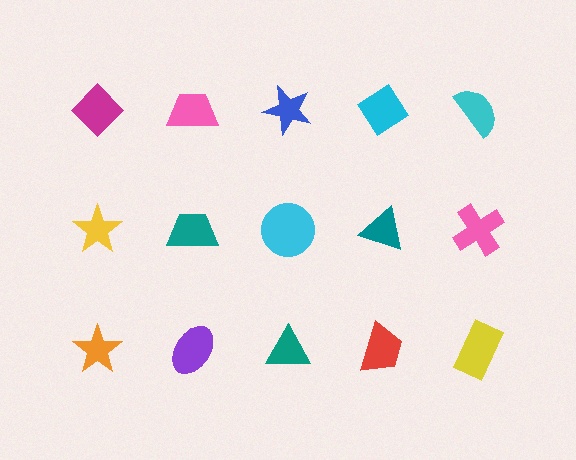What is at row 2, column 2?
A teal trapezoid.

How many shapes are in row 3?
5 shapes.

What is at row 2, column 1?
A yellow star.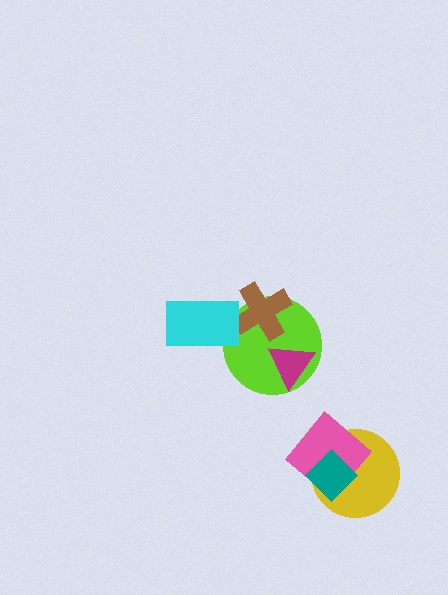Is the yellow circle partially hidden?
Yes, it is partially covered by another shape.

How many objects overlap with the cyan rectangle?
1 object overlaps with the cyan rectangle.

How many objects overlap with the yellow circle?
2 objects overlap with the yellow circle.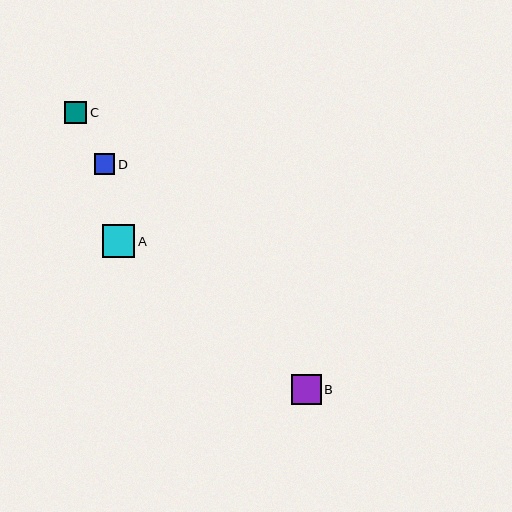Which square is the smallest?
Square D is the smallest with a size of approximately 21 pixels.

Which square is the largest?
Square A is the largest with a size of approximately 33 pixels.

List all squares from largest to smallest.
From largest to smallest: A, B, C, D.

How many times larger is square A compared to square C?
Square A is approximately 1.5 times the size of square C.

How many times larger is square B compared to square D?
Square B is approximately 1.4 times the size of square D.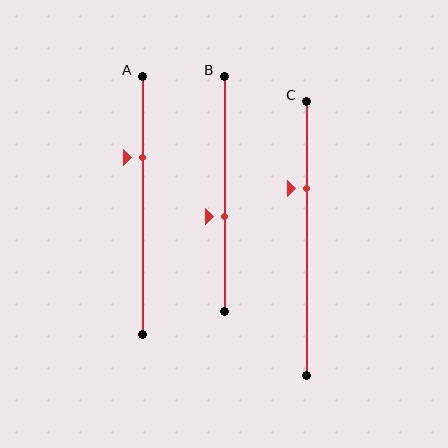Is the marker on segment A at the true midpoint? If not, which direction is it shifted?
No, the marker on segment A is shifted upward by about 19% of the segment length.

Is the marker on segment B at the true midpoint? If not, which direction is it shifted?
No, the marker on segment B is shifted downward by about 10% of the segment length.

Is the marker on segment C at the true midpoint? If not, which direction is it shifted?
No, the marker on segment C is shifted upward by about 18% of the segment length.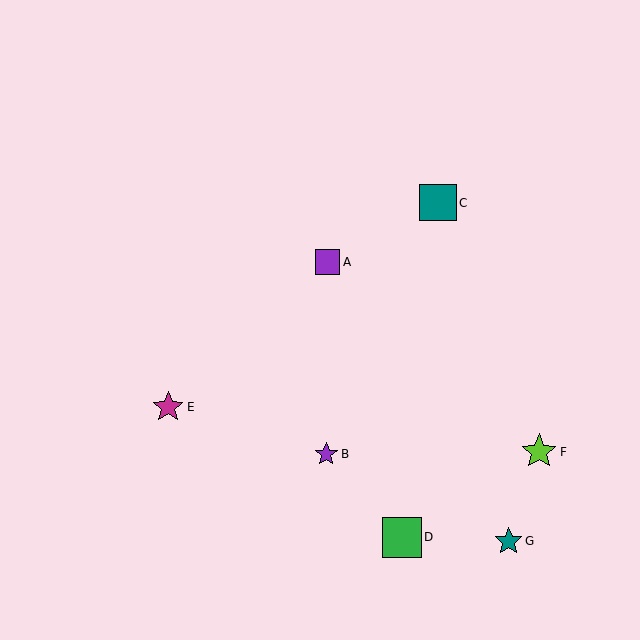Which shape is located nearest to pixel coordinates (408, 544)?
The green square (labeled D) at (402, 537) is nearest to that location.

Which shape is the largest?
The green square (labeled D) is the largest.